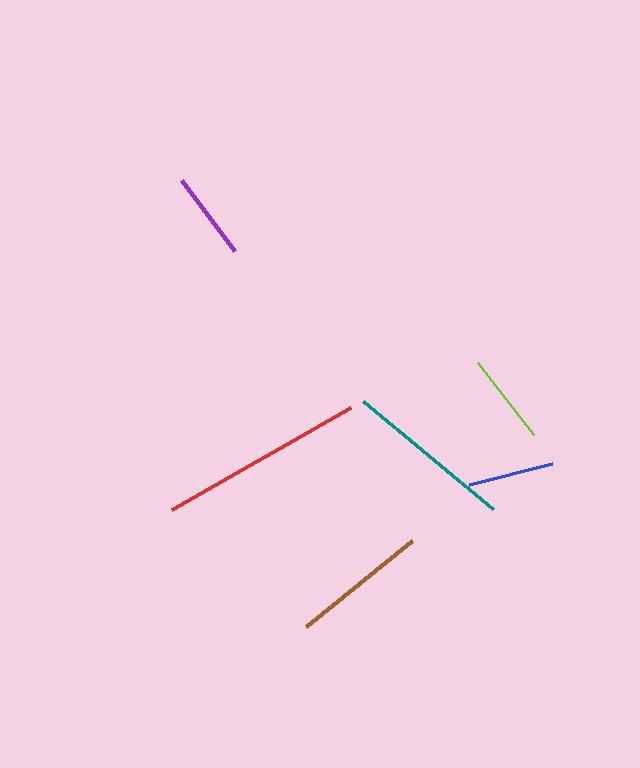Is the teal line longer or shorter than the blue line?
The teal line is longer than the blue line.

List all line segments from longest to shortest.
From longest to shortest: red, teal, brown, lime, purple, blue.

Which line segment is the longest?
The red line is the longest at approximately 205 pixels.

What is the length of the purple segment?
The purple segment is approximately 89 pixels long.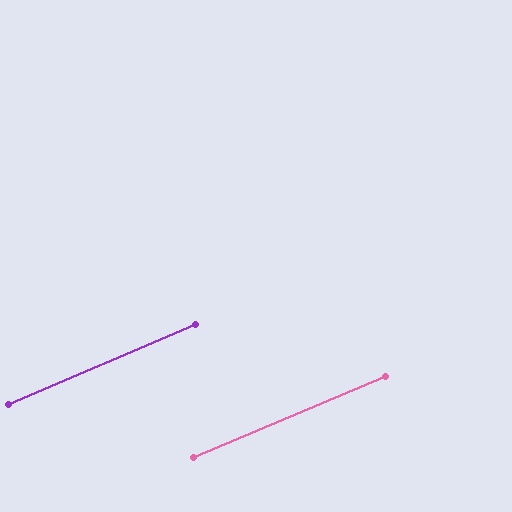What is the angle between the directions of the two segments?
Approximately 0 degrees.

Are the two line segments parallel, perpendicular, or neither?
Parallel — their directions differ by only 0.3°.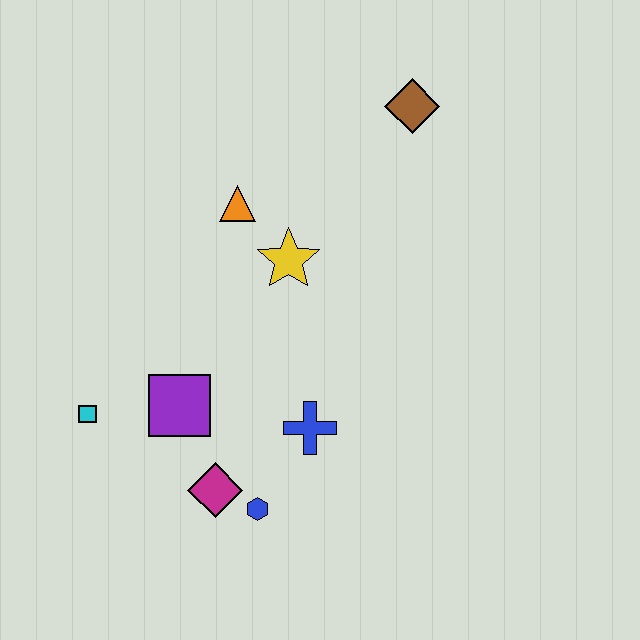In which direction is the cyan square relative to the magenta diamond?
The cyan square is to the left of the magenta diamond.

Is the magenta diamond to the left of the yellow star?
Yes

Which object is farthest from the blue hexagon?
The brown diamond is farthest from the blue hexagon.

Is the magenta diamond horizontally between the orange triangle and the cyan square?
Yes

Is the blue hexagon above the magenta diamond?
No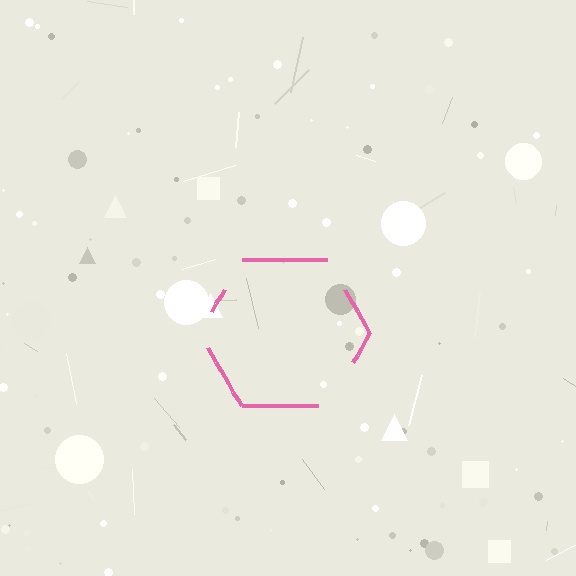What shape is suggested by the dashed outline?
The dashed outline suggests a hexagon.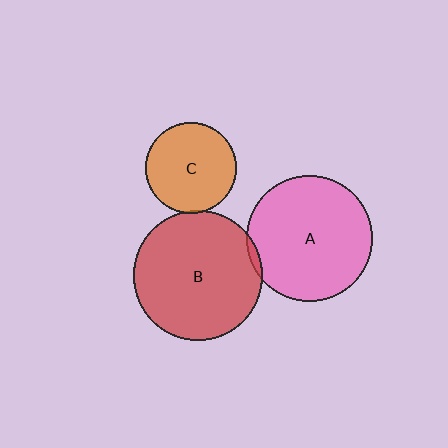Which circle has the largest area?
Circle B (red).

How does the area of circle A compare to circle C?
Approximately 1.9 times.